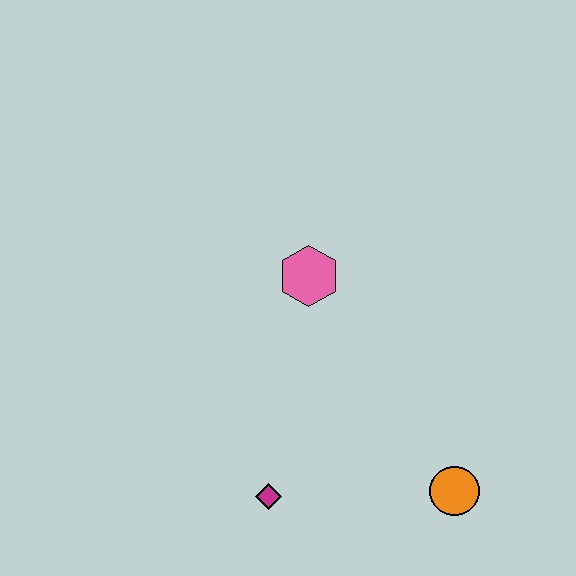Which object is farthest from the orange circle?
The pink hexagon is farthest from the orange circle.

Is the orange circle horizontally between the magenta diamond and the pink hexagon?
No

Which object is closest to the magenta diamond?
The orange circle is closest to the magenta diamond.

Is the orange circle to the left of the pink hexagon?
No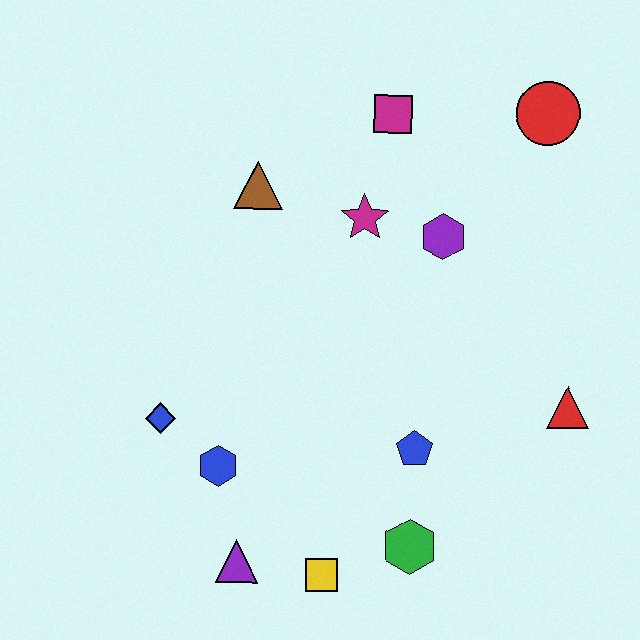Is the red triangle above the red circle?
No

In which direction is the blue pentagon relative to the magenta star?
The blue pentagon is below the magenta star.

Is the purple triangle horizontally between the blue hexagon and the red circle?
Yes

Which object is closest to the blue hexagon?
The blue diamond is closest to the blue hexagon.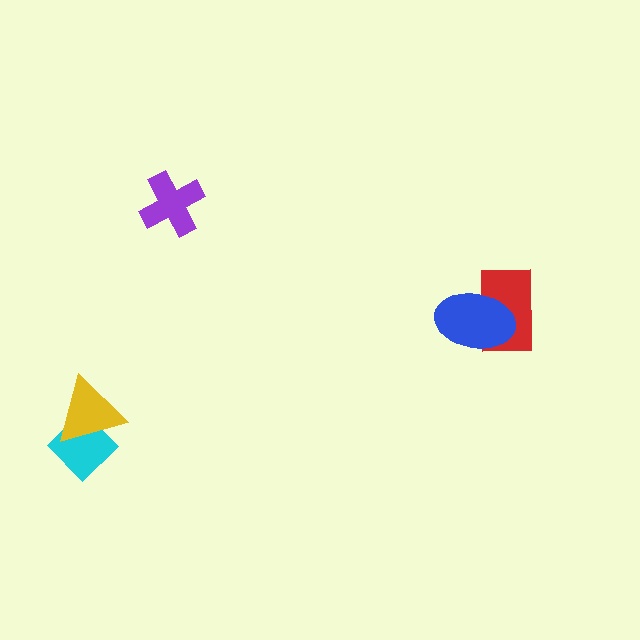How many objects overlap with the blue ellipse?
1 object overlaps with the blue ellipse.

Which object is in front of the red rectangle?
The blue ellipse is in front of the red rectangle.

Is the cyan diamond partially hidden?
Yes, it is partially covered by another shape.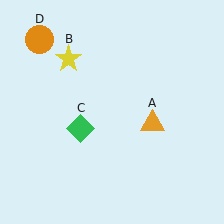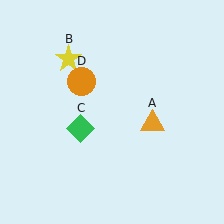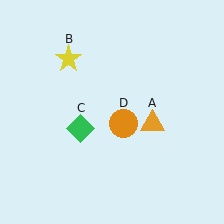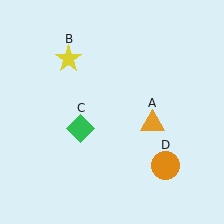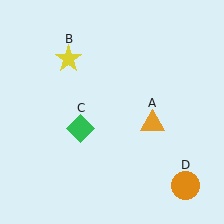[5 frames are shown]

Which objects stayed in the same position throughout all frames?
Orange triangle (object A) and yellow star (object B) and green diamond (object C) remained stationary.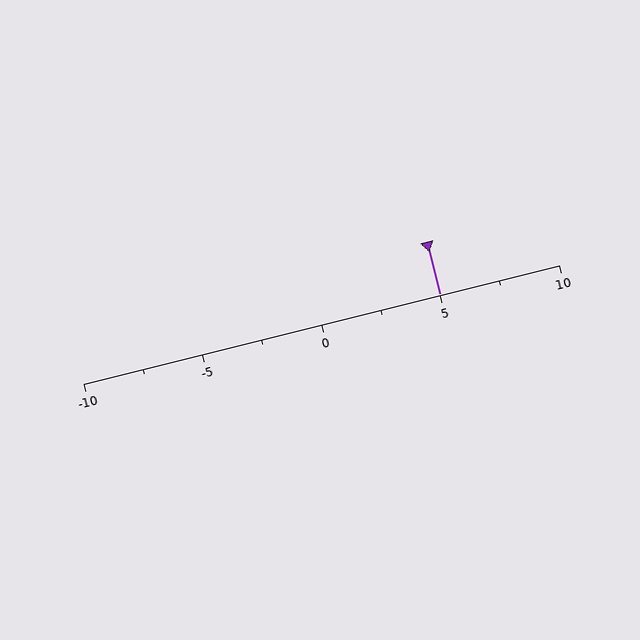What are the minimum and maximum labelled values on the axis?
The axis runs from -10 to 10.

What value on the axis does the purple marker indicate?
The marker indicates approximately 5.